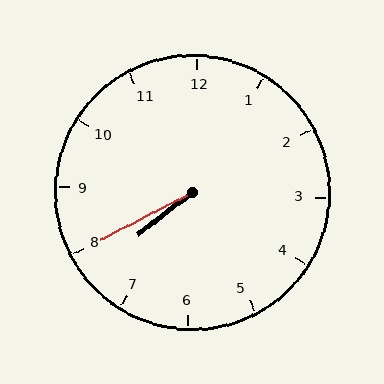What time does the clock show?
7:40.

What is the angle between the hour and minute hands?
Approximately 10 degrees.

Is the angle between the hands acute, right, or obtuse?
It is acute.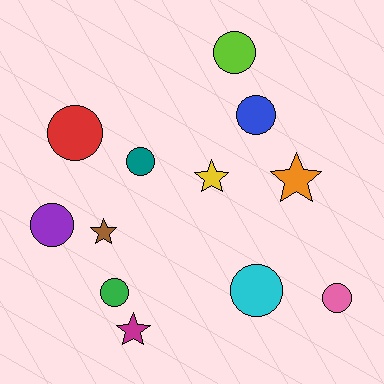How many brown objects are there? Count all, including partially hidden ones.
There is 1 brown object.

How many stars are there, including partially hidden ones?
There are 4 stars.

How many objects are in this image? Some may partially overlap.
There are 12 objects.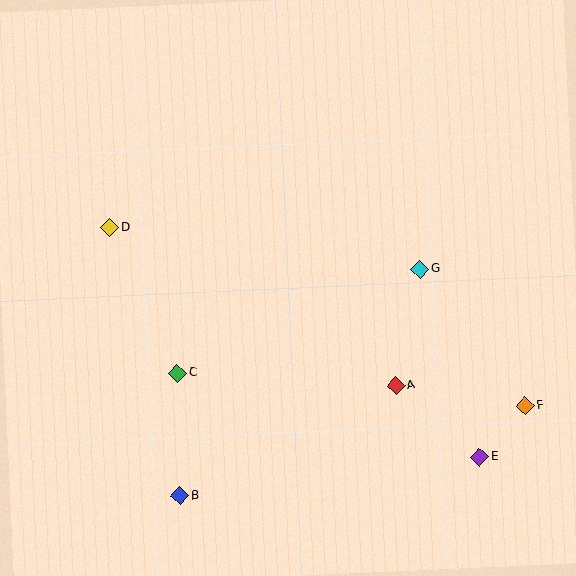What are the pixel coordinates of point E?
Point E is at (479, 457).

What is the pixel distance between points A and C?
The distance between A and C is 218 pixels.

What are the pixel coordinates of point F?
Point F is at (525, 406).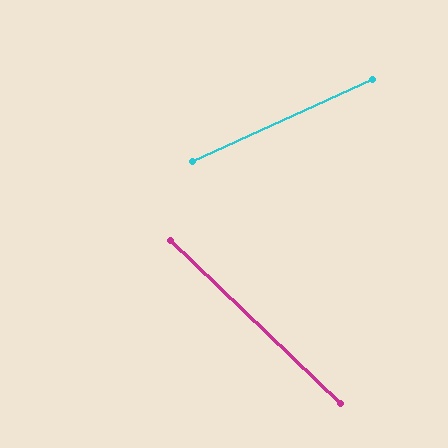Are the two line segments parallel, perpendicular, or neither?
Neither parallel nor perpendicular — they differ by about 68°.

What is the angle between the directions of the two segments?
Approximately 68 degrees.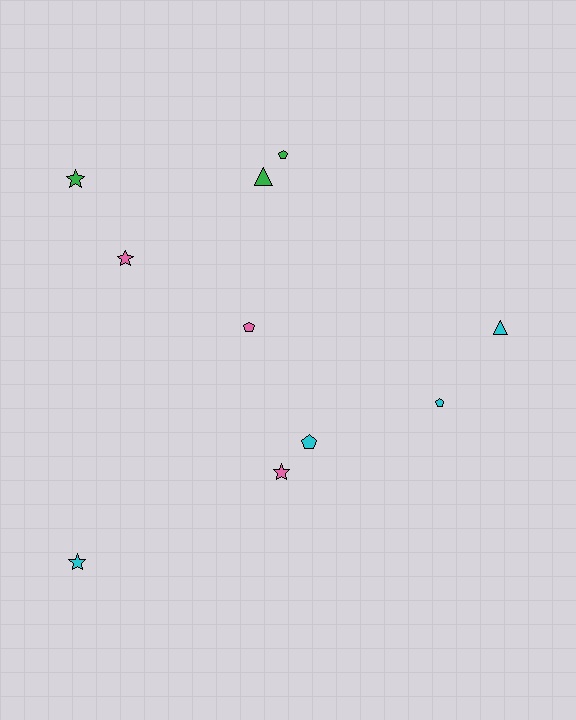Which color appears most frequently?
Cyan, with 4 objects.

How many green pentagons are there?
There is 1 green pentagon.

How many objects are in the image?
There are 10 objects.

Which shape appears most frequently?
Star, with 4 objects.